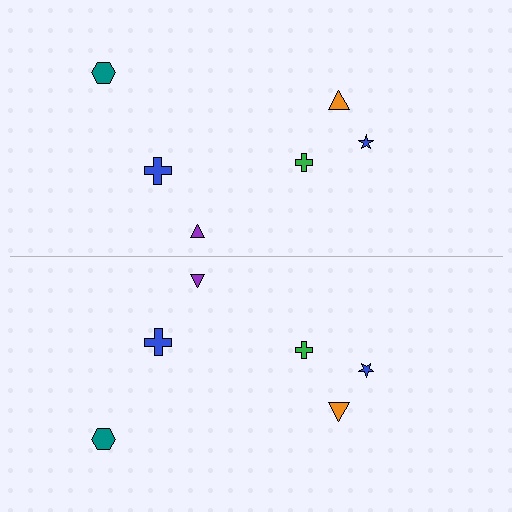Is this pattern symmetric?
Yes, this pattern has bilateral (reflection) symmetry.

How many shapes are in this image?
There are 12 shapes in this image.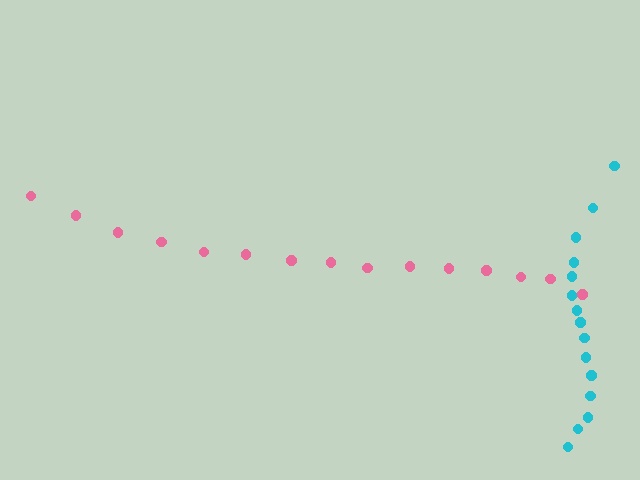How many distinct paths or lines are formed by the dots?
There are 2 distinct paths.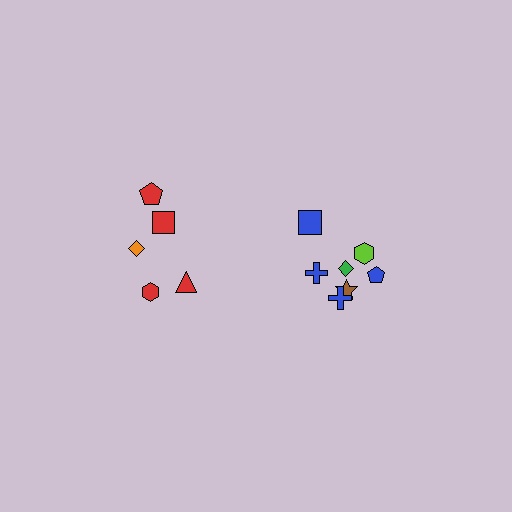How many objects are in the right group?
There are 7 objects.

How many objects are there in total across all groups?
There are 12 objects.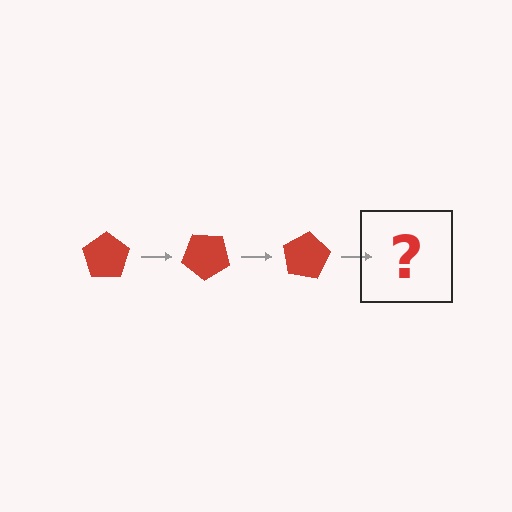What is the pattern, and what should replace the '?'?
The pattern is that the pentagon rotates 40 degrees each step. The '?' should be a red pentagon rotated 120 degrees.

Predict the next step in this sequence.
The next step is a red pentagon rotated 120 degrees.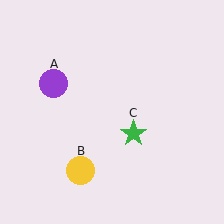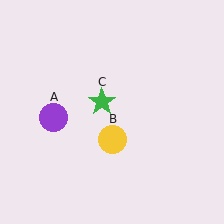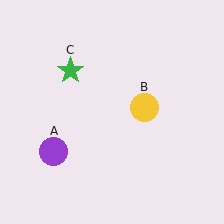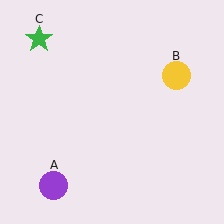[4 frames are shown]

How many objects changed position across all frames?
3 objects changed position: purple circle (object A), yellow circle (object B), green star (object C).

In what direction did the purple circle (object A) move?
The purple circle (object A) moved down.